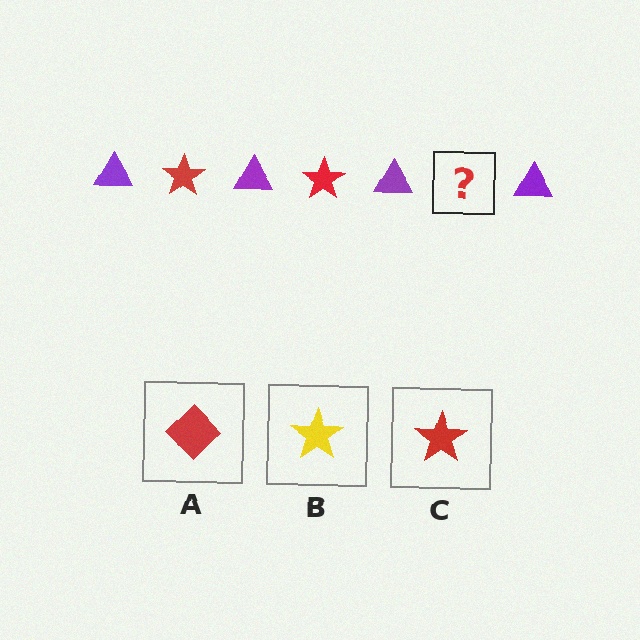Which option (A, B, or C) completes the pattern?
C.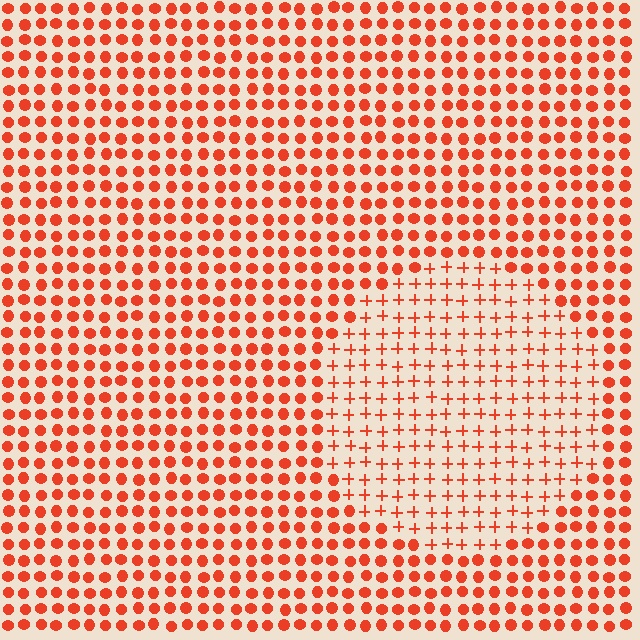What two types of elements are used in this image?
The image uses plus signs inside the circle region and circles outside it.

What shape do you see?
I see a circle.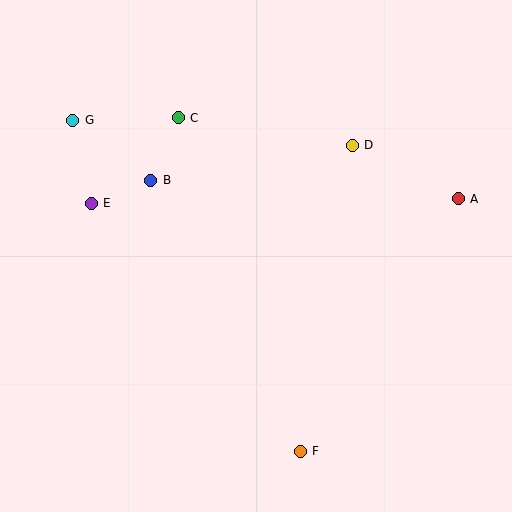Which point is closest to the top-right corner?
Point A is closest to the top-right corner.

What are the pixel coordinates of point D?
Point D is at (352, 145).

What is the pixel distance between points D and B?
The distance between D and B is 204 pixels.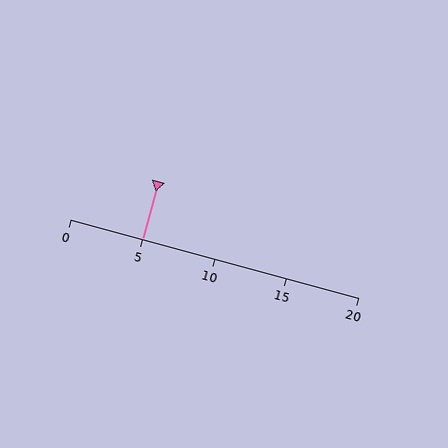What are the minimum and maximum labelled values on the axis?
The axis runs from 0 to 20.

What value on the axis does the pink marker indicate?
The marker indicates approximately 5.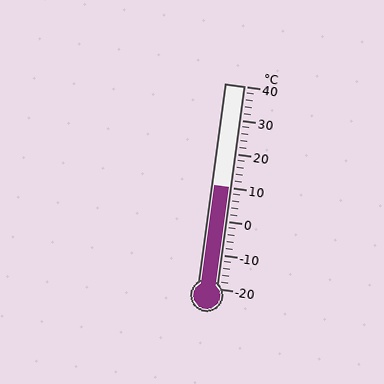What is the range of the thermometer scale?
The thermometer scale ranges from -20°C to 40°C.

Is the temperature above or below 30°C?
The temperature is below 30°C.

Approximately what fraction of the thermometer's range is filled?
The thermometer is filled to approximately 50% of its range.